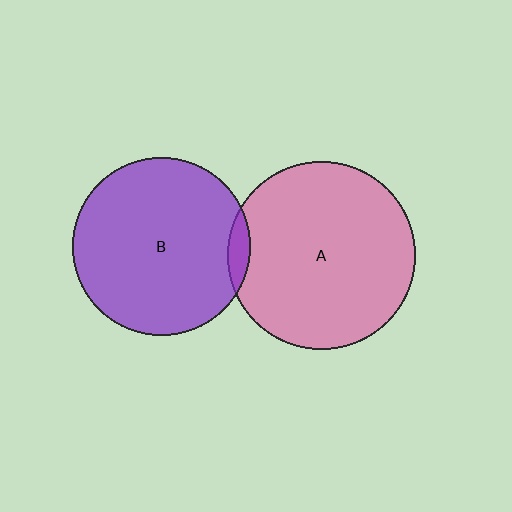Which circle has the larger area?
Circle A (pink).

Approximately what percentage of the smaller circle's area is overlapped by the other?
Approximately 5%.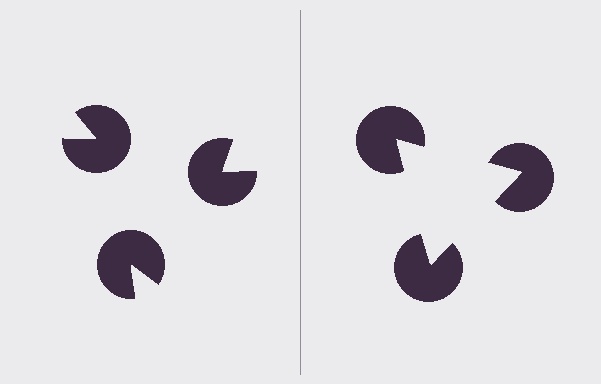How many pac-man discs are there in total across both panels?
6 — 3 on each side.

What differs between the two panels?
The pac-man discs are positioned identically on both sides; only the wedge orientations differ. On the right they align to a triangle; on the left they are misaligned.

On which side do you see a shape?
An illusory triangle appears on the right side. On the left side the wedge cuts are rotated, so no coherent shape forms.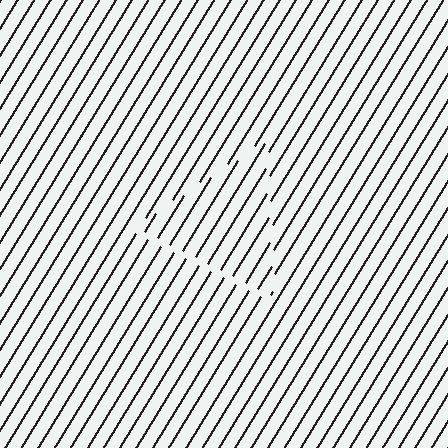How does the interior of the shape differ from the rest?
The interior of the shape contains the same grating, shifted by half a period — the contour is defined by the phase discontinuity where line-ends from the inner and outer gratings abut.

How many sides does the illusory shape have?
3 sides — the line-ends trace a triangle.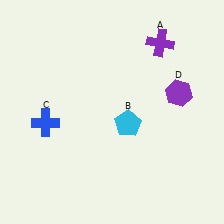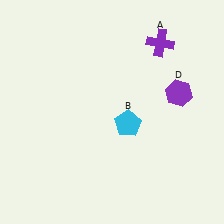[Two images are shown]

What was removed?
The blue cross (C) was removed in Image 2.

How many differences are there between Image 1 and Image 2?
There is 1 difference between the two images.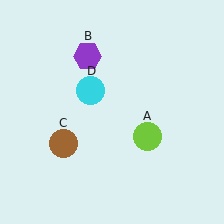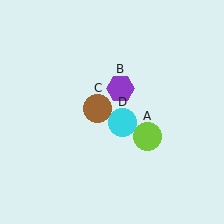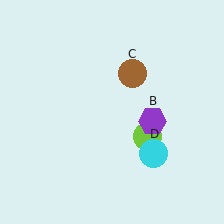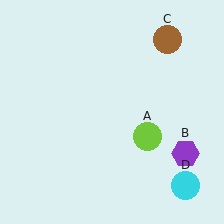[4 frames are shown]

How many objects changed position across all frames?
3 objects changed position: purple hexagon (object B), brown circle (object C), cyan circle (object D).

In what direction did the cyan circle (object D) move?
The cyan circle (object D) moved down and to the right.